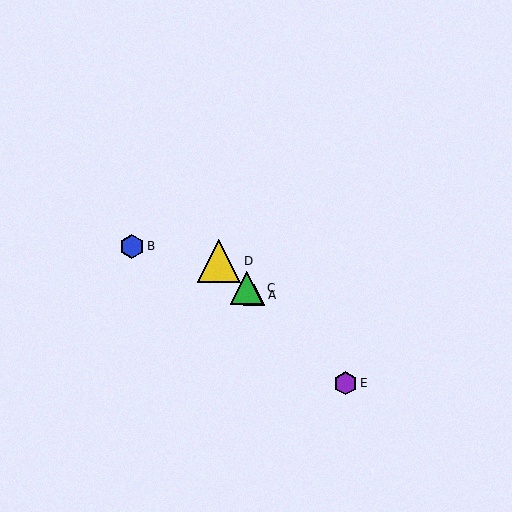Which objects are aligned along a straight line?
Objects A, C, D, E are aligned along a straight line.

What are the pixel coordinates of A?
Object A is at (254, 295).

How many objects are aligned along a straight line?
4 objects (A, C, D, E) are aligned along a straight line.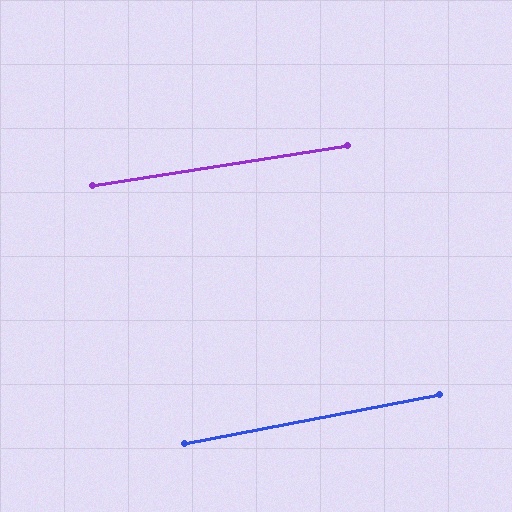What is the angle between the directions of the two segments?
Approximately 2 degrees.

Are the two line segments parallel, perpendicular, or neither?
Parallel — their directions differ by only 1.8°.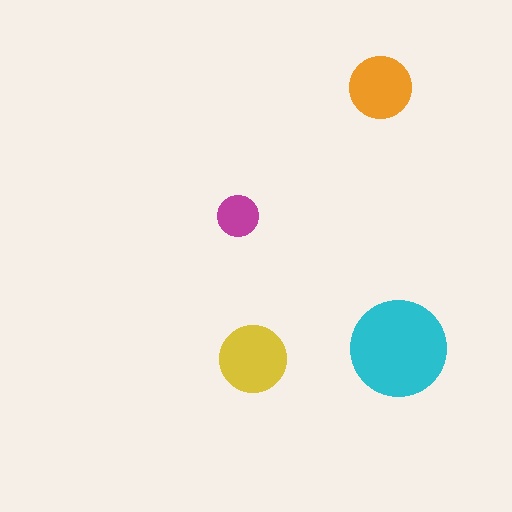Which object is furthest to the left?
The magenta circle is leftmost.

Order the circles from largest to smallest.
the cyan one, the yellow one, the orange one, the magenta one.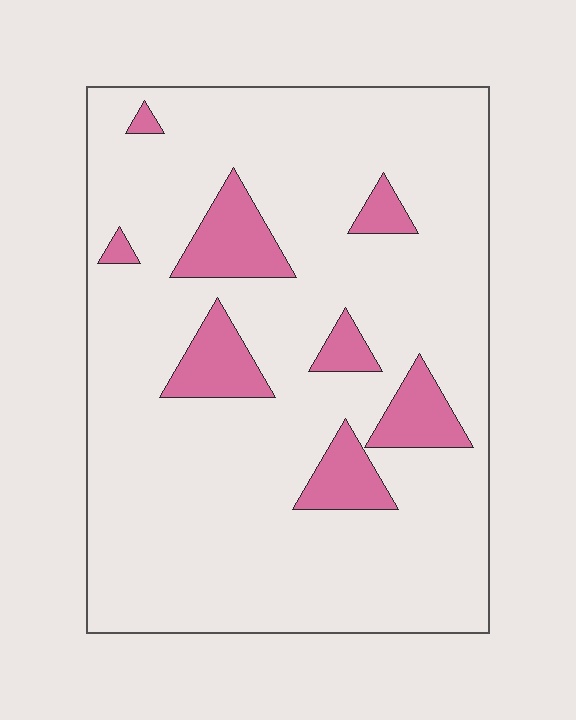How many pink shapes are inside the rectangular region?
8.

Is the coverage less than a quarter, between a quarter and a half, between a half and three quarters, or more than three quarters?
Less than a quarter.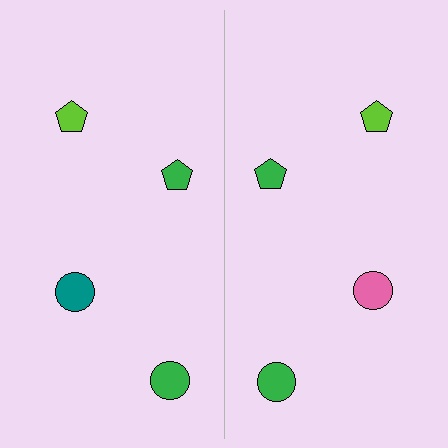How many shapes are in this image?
There are 8 shapes in this image.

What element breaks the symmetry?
The pink circle on the right side breaks the symmetry — its mirror counterpart is teal.